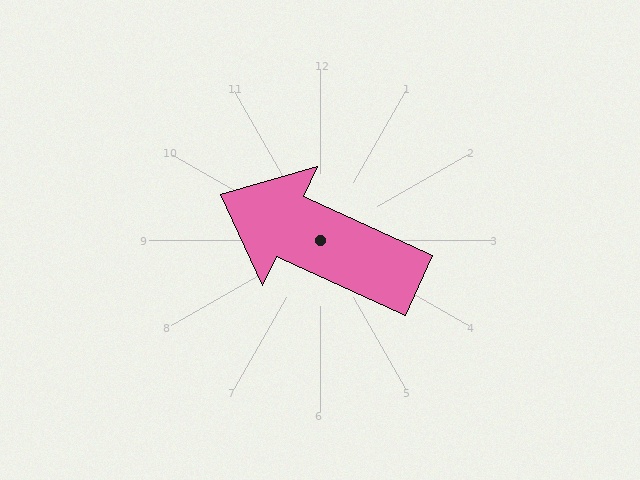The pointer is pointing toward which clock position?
Roughly 10 o'clock.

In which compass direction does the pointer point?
Northwest.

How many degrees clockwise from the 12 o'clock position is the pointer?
Approximately 295 degrees.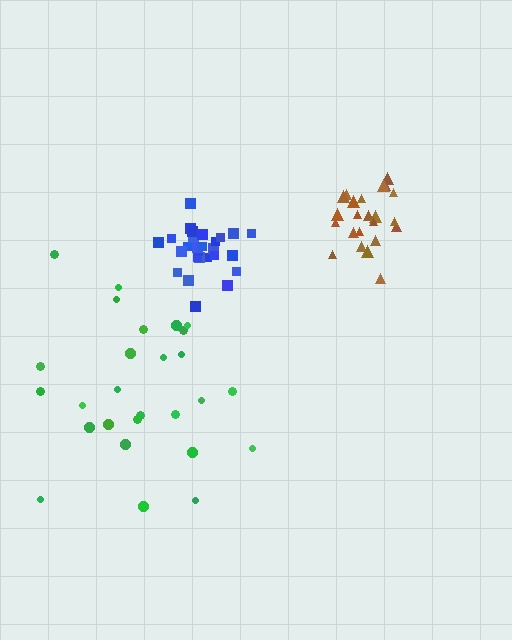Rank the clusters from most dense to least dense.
blue, brown, green.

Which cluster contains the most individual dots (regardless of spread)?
Blue (28).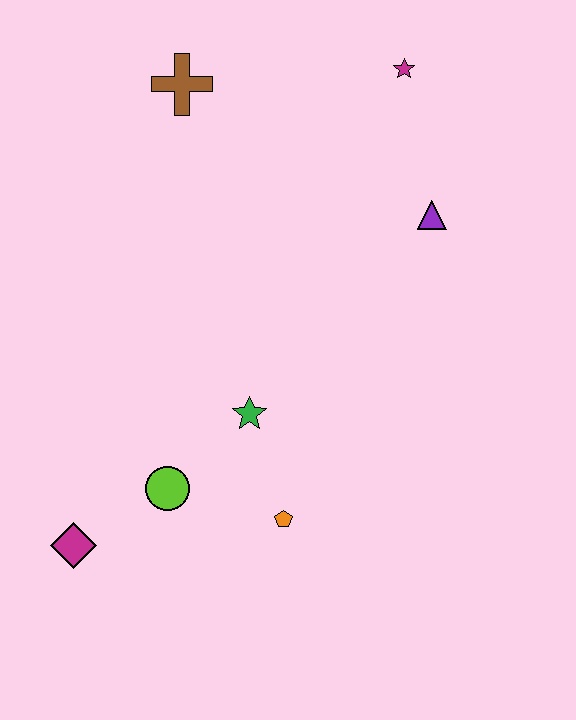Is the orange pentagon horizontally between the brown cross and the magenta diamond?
No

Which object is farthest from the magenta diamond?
The magenta star is farthest from the magenta diamond.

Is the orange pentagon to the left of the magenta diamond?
No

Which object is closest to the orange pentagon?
The green star is closest to the orange pentagon.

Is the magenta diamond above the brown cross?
No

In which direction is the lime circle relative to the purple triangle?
The lime circle is below the purple triangle.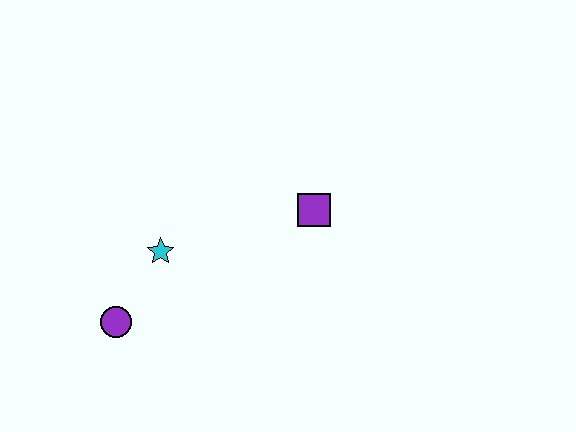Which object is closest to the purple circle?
The cyan star is closest to the purple circle.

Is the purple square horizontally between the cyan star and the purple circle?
No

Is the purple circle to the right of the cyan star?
No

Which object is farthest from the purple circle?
The purple square is farthest from the purple circle.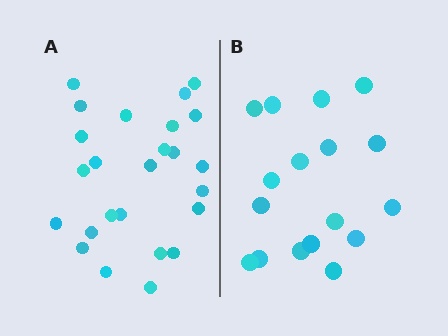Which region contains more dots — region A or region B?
Region A (the left region) has more dots.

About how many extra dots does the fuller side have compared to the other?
Region A has roughly 8 or so more dots than region B.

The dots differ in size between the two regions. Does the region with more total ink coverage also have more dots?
No. Region B has more total ink coverage because its dots are larger, but region A actually contains more individual dots. Total area can be misleading — the number of items is what matters here.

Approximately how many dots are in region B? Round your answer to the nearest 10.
About 20 dots. (The exact count is 17, which rounds to 20.)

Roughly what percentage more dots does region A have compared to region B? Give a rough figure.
About 45% more.